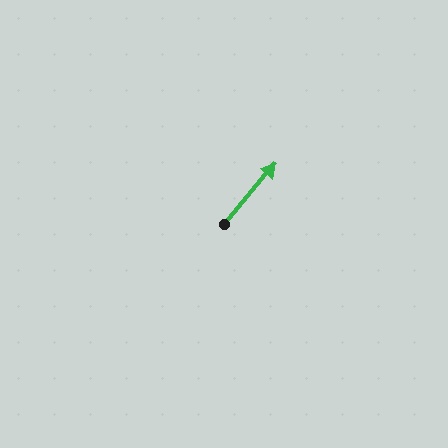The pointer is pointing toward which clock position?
Roughly 1 o'clock.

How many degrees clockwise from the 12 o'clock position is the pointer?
Approximately 40 degrees.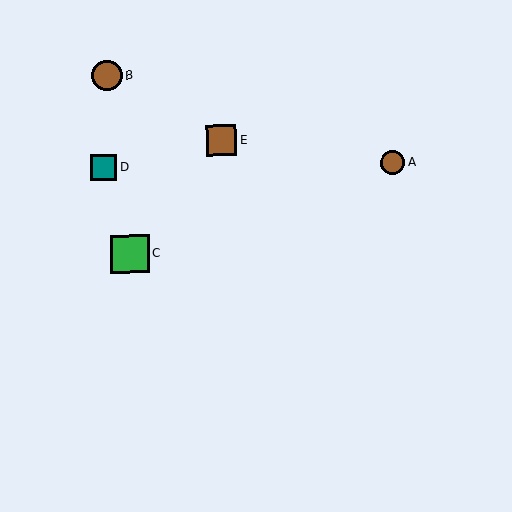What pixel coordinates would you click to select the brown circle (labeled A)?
Click at (393, 163) to select the brown circle A.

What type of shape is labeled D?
Shape D is a teal square.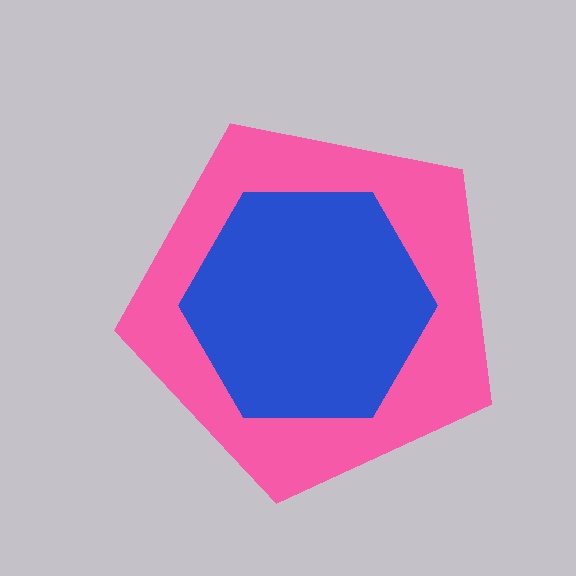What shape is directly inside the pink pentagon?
The blue hexagon.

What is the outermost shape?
The pink pentagon.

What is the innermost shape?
The blue hexagon.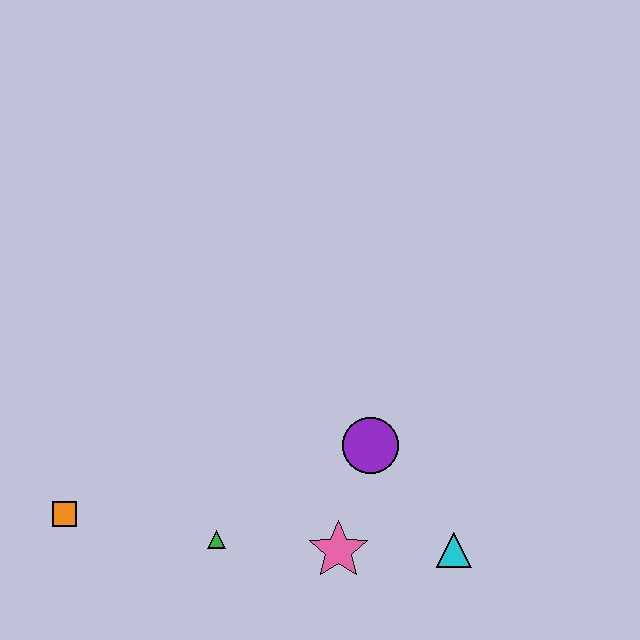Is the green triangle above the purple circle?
No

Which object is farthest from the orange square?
The cyan triangle is farthest from the orange square.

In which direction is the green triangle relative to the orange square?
The green triangle is to the right of the orange square.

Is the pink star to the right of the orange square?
Yes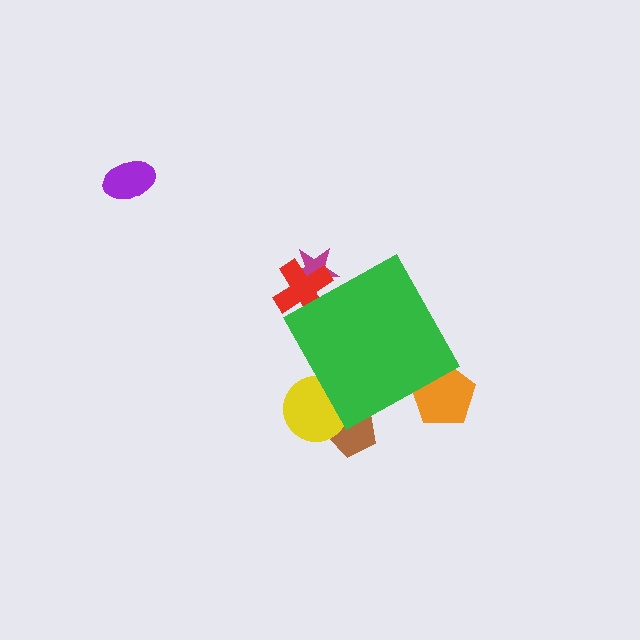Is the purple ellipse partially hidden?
No, the purple ellipse is fully visible.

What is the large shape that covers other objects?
A green diamond.